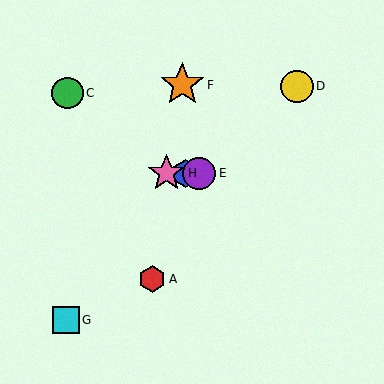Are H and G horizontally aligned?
No, H is at y≈173 and G is at y≈320.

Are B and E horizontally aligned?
Yes, both are at y≈173.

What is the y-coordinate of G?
Object G is at y≈320.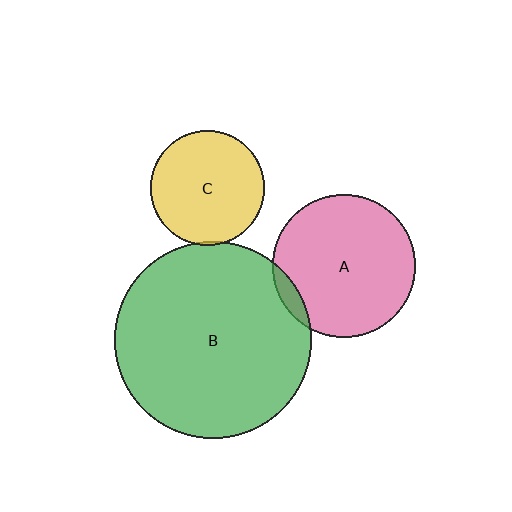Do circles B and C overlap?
Yes.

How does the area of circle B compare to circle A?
Approximately 1.9 times.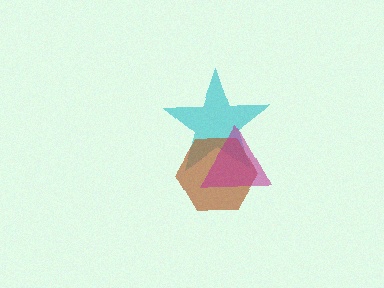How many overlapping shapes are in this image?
There are 3 overlapping shapes in the image.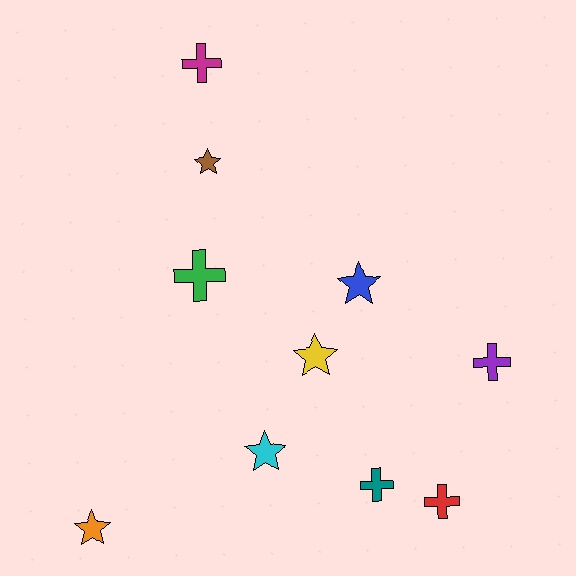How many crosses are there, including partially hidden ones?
There are 5 crosses.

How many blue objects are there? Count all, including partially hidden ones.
There is 1 blue object.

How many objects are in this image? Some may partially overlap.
There are 10 objects.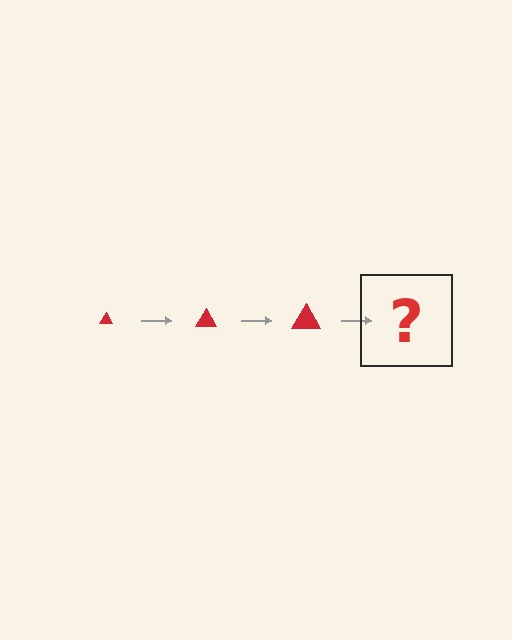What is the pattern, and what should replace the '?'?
The pattern is that the triangle gets progressively larger each step. The '?' should be a red triangle, larger than the previous one.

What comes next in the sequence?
The next element should be a red triangle, larger than the previous one.